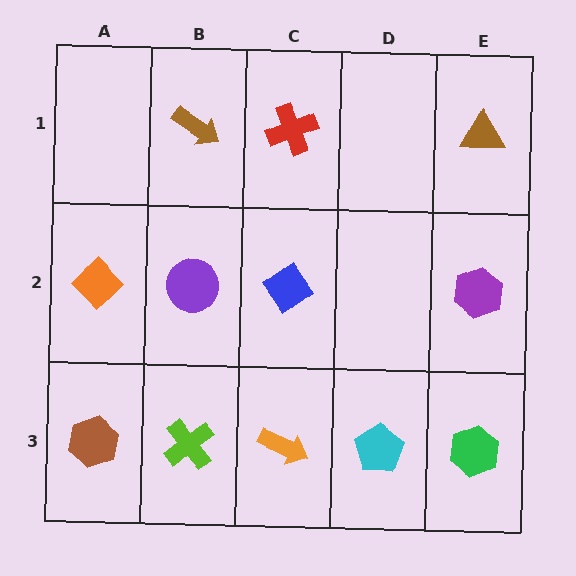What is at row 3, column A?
A brown hexagon.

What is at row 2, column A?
An orange diamond.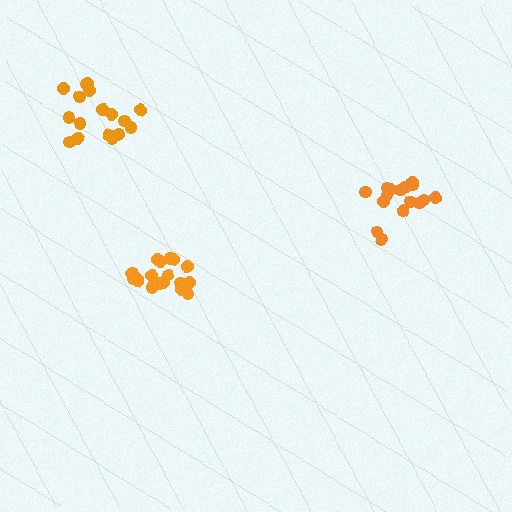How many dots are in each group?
Group 1: 18 dots, Group 2: 18 dots, Group 3: 16 dots (52 total).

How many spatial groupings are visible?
There are 3 spatial groupings.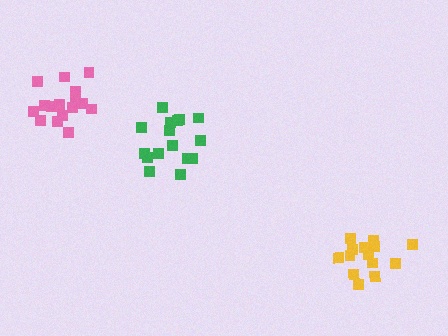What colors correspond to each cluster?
The clusters are colored: green, yellow, pink.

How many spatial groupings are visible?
There are 3 spatial groupings.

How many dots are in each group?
Group 1: 16 dots, Group 2: 14 dots, Group 3: 16 dots (46 total).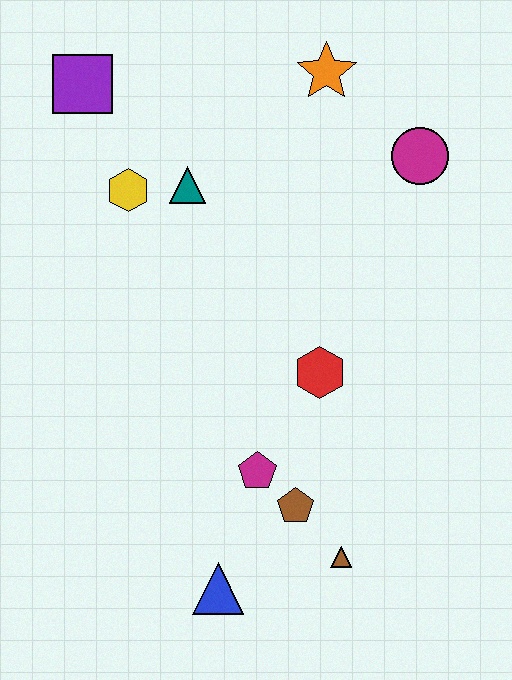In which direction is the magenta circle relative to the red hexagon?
The magenta circle is above the red hexagon.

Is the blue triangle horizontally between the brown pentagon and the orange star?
No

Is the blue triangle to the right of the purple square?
Yes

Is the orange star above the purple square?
Yes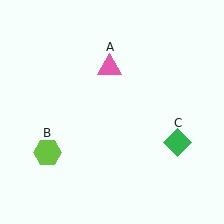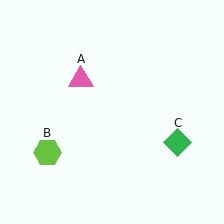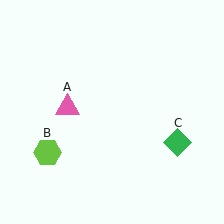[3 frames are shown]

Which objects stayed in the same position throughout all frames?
Lime hexagon (object B) and green diamond (object C) remained stationary.